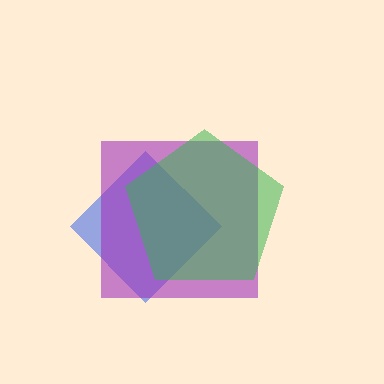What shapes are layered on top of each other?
The layered shapes are: a blue diamond, a purple square, a green pentagon.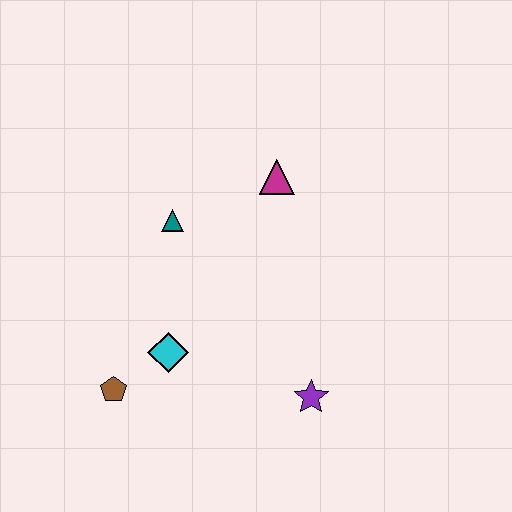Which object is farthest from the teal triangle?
The purple star is farthest from the teal triangle.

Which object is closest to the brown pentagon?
The cyan diamond is closest to the brown pentagon.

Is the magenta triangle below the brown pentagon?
No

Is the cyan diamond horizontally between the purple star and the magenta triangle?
No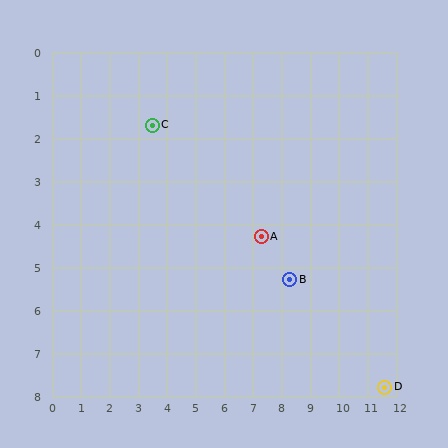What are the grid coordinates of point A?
Point A is at approximately (7.3, 4.3).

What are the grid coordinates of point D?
Point D is at approximately (11.6, 7.8).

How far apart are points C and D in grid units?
Points C and D are about 10.1 grid units apart.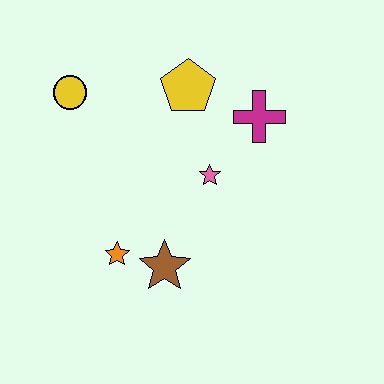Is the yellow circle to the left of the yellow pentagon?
Yes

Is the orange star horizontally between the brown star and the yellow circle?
Yes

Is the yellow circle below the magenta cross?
No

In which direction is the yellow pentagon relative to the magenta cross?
The yellow pentagon is to the left of the magenta cross.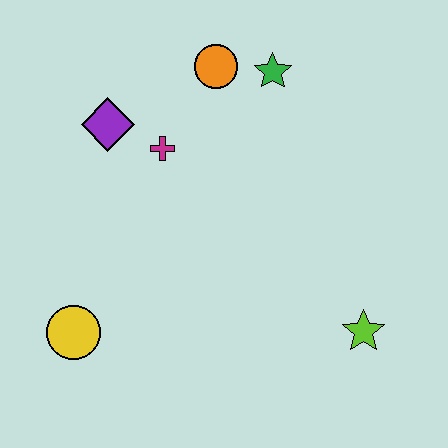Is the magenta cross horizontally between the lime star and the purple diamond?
Yes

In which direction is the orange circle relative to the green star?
The orange circle is to the left of the green star.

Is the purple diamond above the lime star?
Yes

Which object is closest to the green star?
The orange circle is closest to the green star.